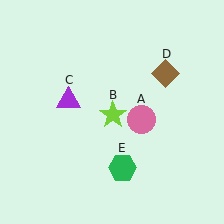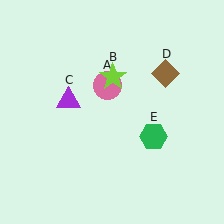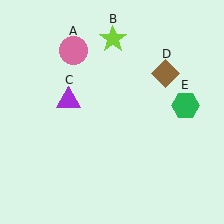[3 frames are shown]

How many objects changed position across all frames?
3 objects changed position: pink circle (object A), lime star (object B), green hexagon (object E).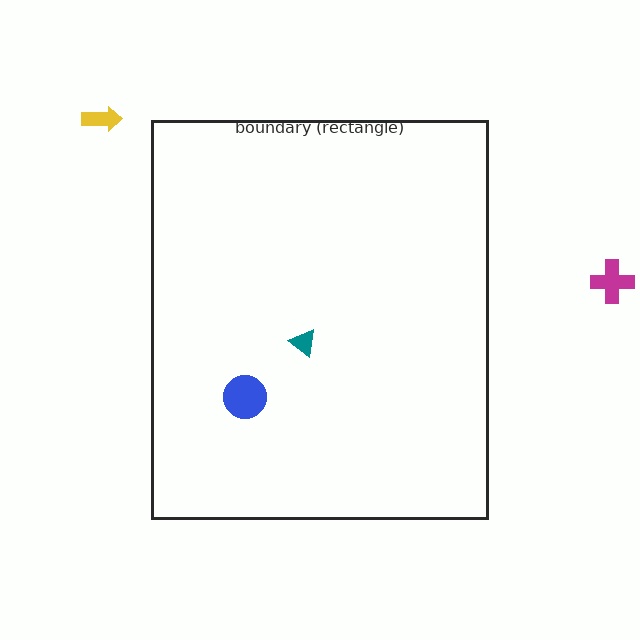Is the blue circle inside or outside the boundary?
Inside.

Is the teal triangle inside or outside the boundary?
Inside.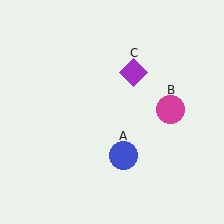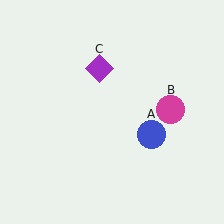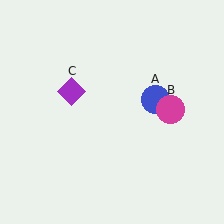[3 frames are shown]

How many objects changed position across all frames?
2 objects changed position: blue circle (object A), purple diamond (object C).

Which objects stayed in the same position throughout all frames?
Magenta circle (object B) remained stationary.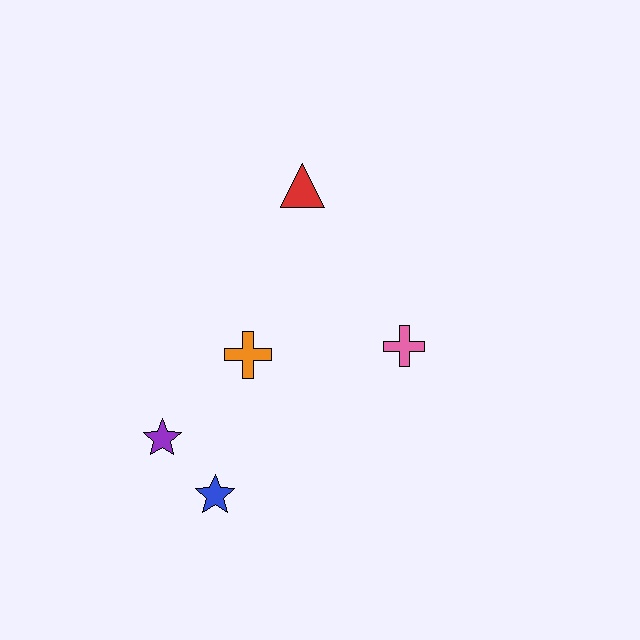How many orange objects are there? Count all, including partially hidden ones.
There is 1 orange object.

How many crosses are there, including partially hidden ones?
There are 2 crosses.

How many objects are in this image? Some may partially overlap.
There are 5 objects.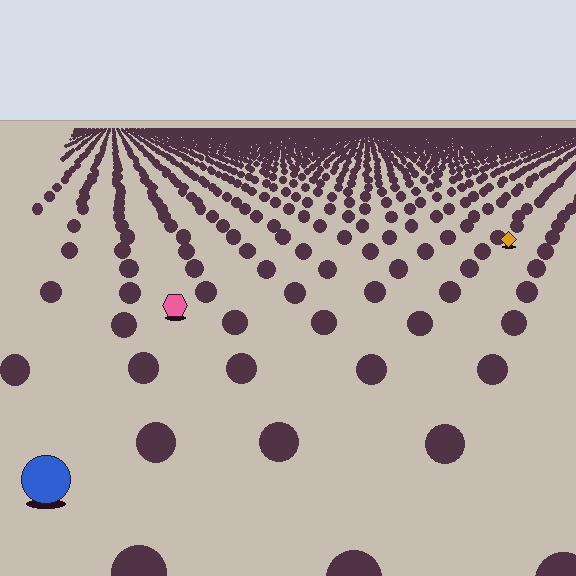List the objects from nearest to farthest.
From nearest to farthest: the blue circle, the pink hexagon, the orange diamond.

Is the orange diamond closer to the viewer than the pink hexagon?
No. The pink hexagon is closer — you can tell from the texture gradient: the ground texture is coarser near it.